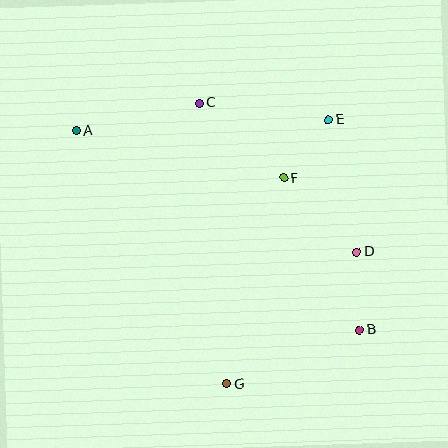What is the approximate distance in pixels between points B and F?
The distance between B and F is approximately 170 pixels.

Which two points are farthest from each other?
Points A and B are farthest from each other.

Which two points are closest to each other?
Points E and F are closest to each other.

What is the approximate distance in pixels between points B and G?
The distance between B and G is approximately 143 pixels.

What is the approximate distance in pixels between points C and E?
The distance between C and E is approximately 130 pixels.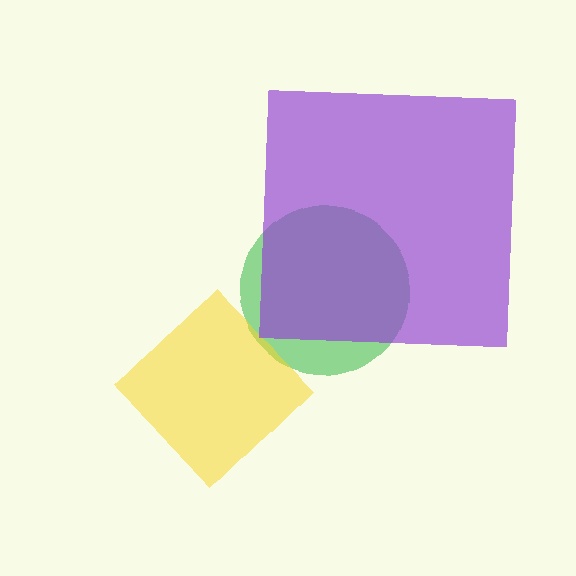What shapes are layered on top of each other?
The layered shapes are: a green circle, a yellow diamond, a purple square.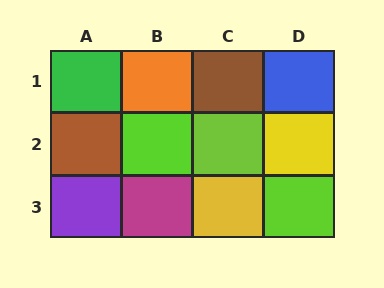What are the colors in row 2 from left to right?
Brown, lime, lime, yellow.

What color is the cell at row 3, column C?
Yellow.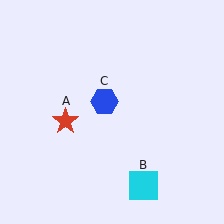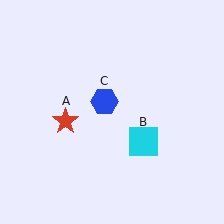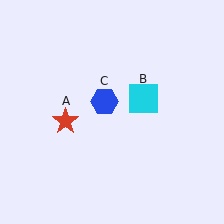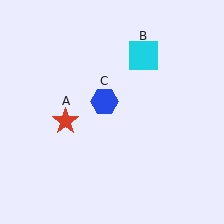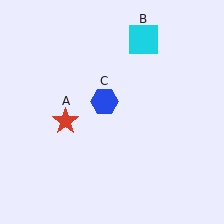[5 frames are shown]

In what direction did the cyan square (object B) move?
The cyan square (object B) moved up.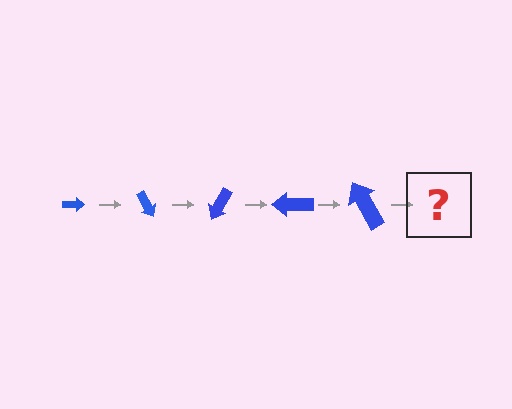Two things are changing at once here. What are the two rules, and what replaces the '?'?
The two rules are that the arrow grows larger each step and it rotates 60 degrees each step. The '?' should be an arrow, larger than the previous one and rotated 300 degrees from the start.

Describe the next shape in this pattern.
It should be an arrow, larger than the previous one and rotated 300 degrees from the start.